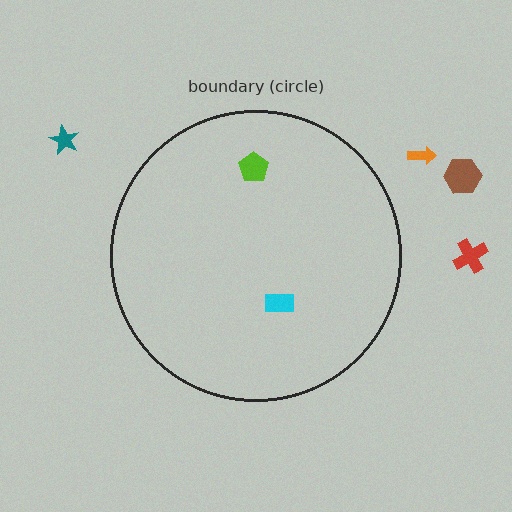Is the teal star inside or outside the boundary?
Outside.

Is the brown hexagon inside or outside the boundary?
Outside.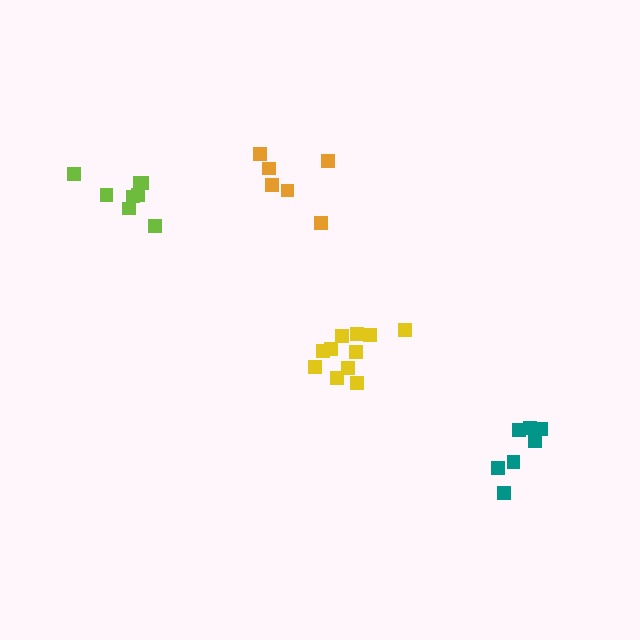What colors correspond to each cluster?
The clusters are colored: orange, lime, teal, yellow.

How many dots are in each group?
Group 1: 6 dots, Group 2: 8 dots, Group 3: 8 dots, Group 4: 11 dots (33 total).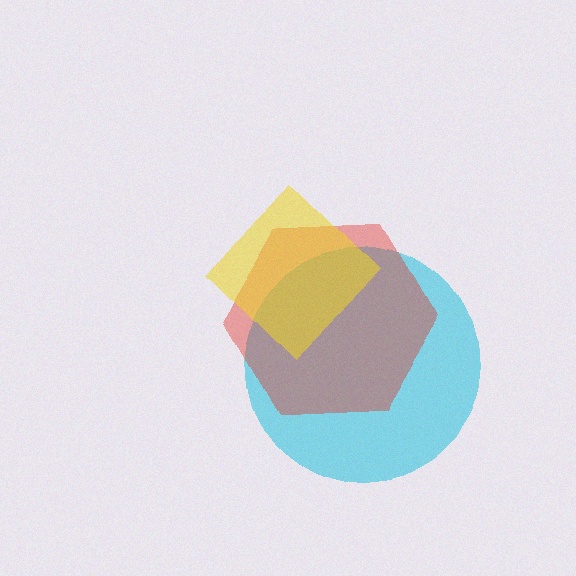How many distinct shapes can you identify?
There are 3 distinct shapes: a cyan circle, a red hexagon, a yellow diamond.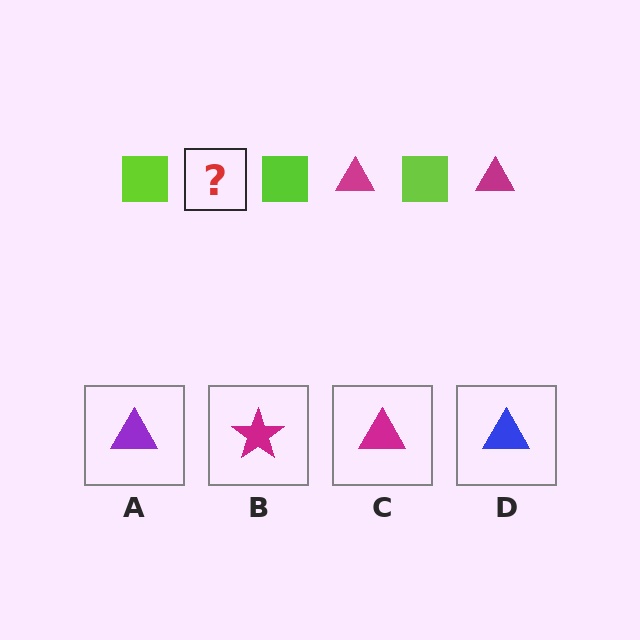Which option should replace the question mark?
Option C.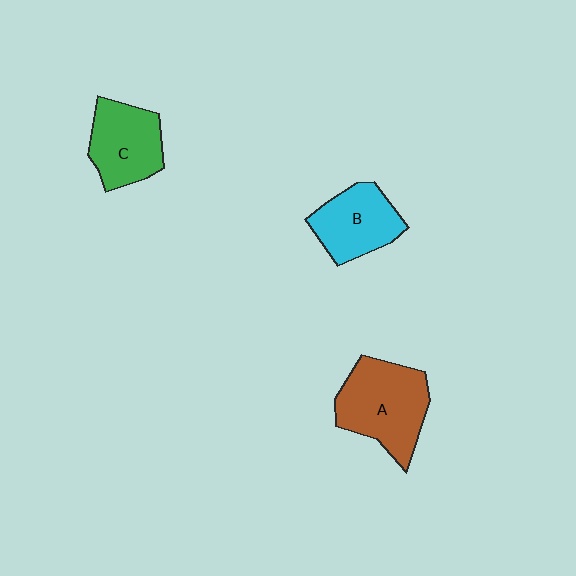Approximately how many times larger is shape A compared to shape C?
Approximately 1.3 times.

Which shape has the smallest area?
Shape B (cyan).